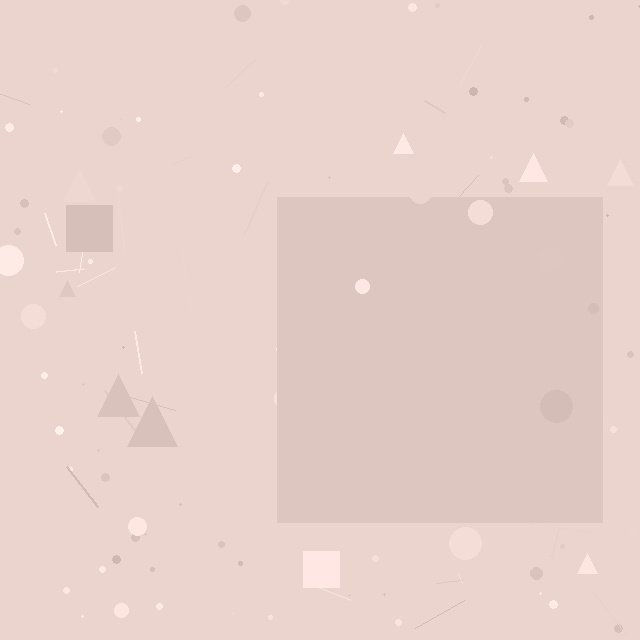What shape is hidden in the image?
A square is hidden in the image.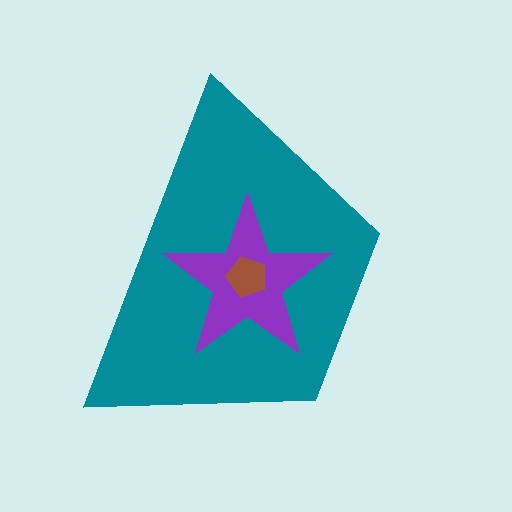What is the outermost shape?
The teal trapezoid.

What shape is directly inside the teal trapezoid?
The purple star.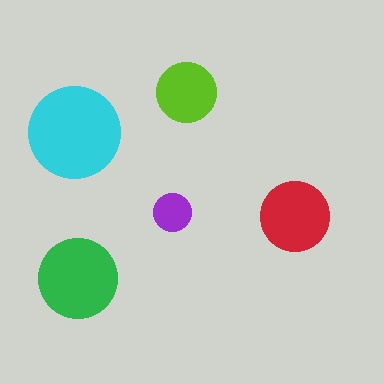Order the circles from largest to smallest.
the cyan one, the green one, the red one, the lime one, the purple one.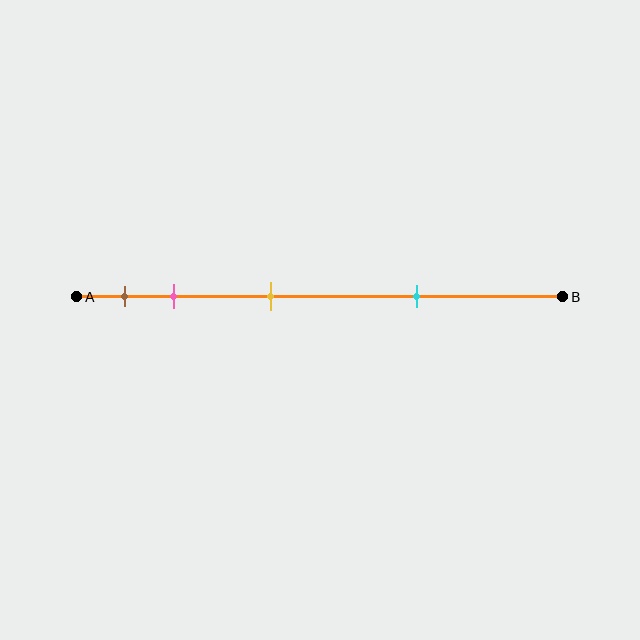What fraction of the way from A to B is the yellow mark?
The yellow mark is approximately 40% (0.4) of the way from A to B.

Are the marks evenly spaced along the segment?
No, the marks are not evenly spaced.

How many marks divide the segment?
There are 4 marks dividing the segment.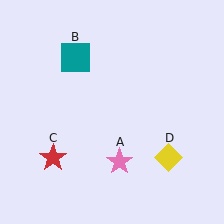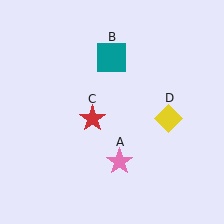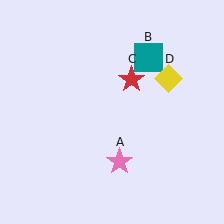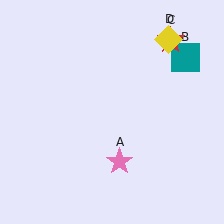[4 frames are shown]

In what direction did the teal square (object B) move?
The teal square (object B) moved right.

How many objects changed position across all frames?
3 objects changed position: teal square (object B), red star (object C), yellow diamond (object D).